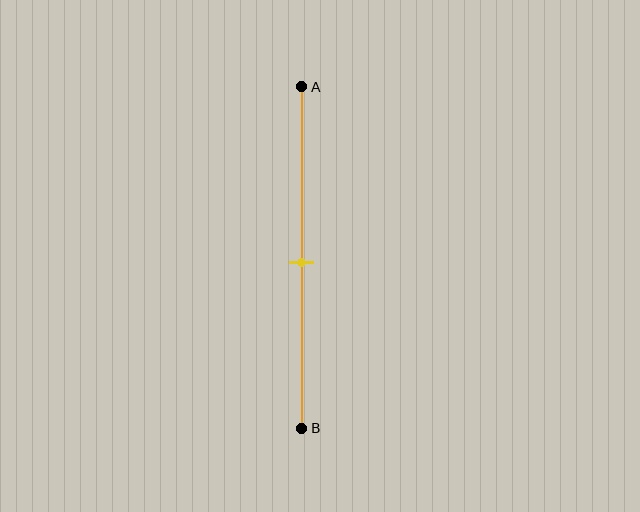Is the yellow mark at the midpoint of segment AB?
Yes, the mark is approximately at the midpoint.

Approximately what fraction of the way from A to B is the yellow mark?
The yellow mark is approximately 50% of the way from A to B.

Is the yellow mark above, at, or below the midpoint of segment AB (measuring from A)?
The yellow mark is approximately at the midpoint of segment AB.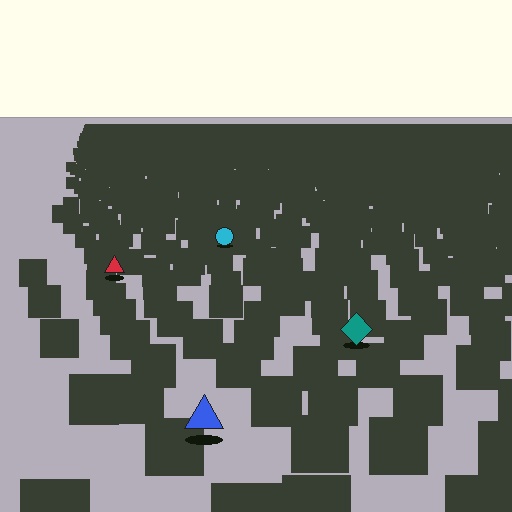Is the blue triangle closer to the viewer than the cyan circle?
Yes. The blue triangle is closer — you can tell from the texture gradient: the ground texture is coarser near it.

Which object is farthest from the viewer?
The cyan circle is farthest from the viewer. It appears smaller and the ground texture around it is denser.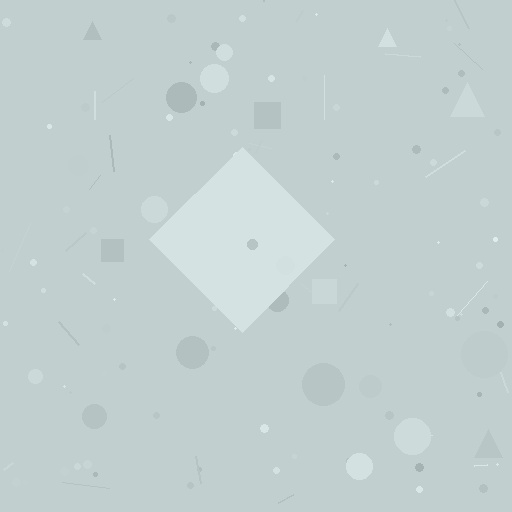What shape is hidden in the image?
A diamond is hidden in the image.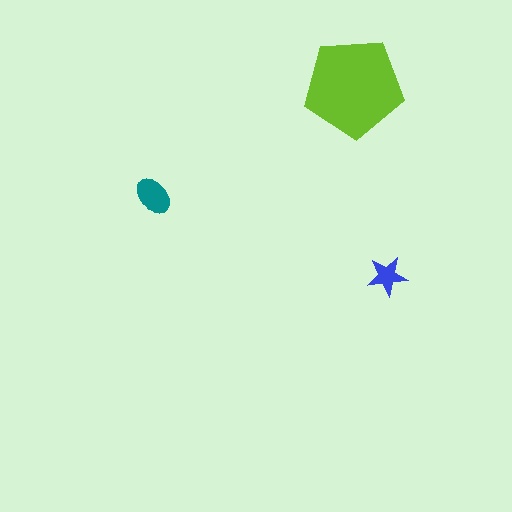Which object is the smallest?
The blue star.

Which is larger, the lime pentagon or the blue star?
The lime pentagon.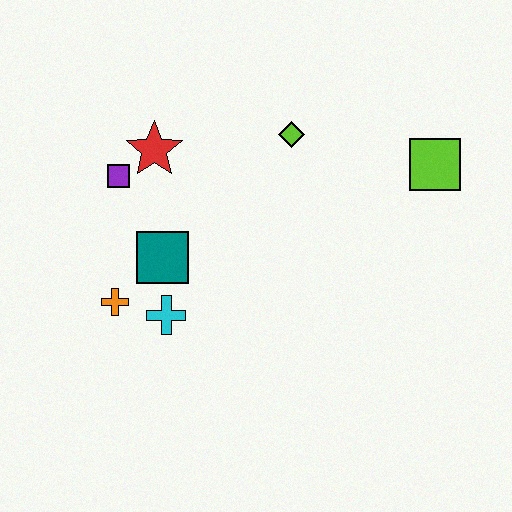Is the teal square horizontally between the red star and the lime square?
Yes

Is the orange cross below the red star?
Yes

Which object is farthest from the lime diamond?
The orange cross is farthest from the lime diamond.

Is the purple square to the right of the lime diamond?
No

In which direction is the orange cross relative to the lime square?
The orange cross is to the left of the lime square.